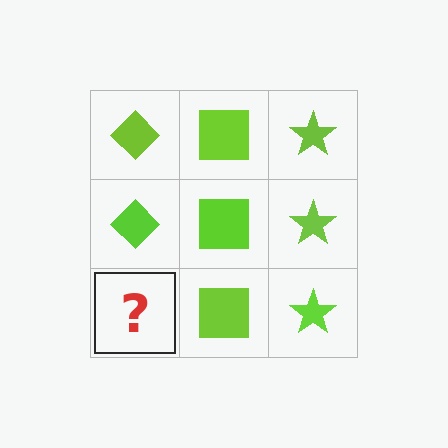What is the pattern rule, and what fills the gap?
The rule is that each column has a consistent shape. The gap should be filled with a lime diamond.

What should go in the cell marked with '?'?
The missing cell should contain a lime diamond.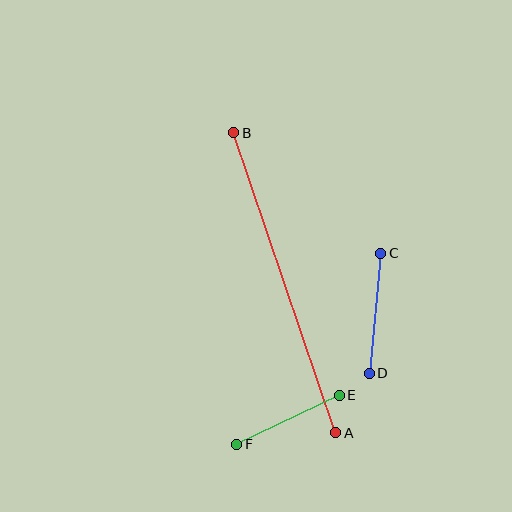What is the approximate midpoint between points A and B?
The midpoint is at approximately (285, 283) pixels.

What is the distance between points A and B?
The distance is approximately 317 pixels.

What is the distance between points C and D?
The distance is approximately 120 pixels.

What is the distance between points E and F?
The distance is approximately 114 pixels.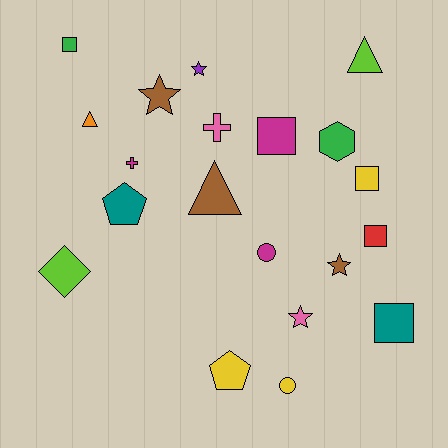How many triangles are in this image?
There are 3 triangles.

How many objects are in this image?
There are 20 objects.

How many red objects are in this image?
There is 1 red object.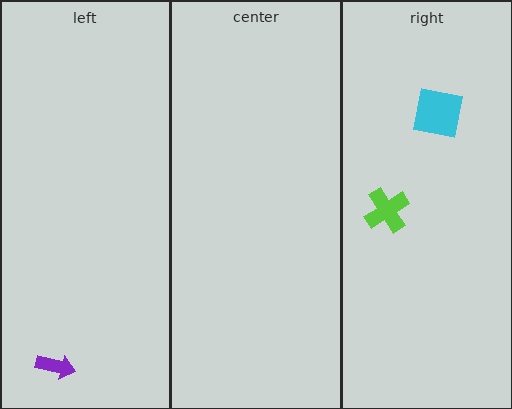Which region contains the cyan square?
The right region.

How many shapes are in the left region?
1.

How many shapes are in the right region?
2.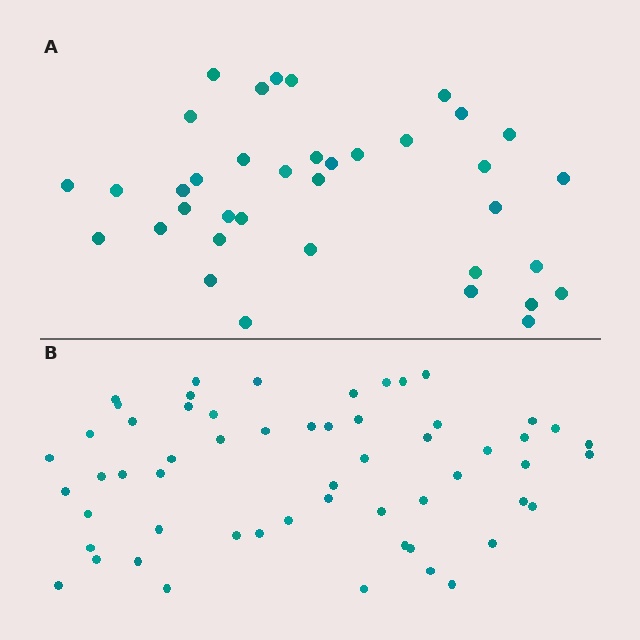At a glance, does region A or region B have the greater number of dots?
Region B (the bottom region) has more dots.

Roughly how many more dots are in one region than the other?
Region B has approximately 20 more dots than region A.